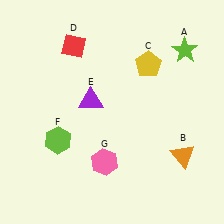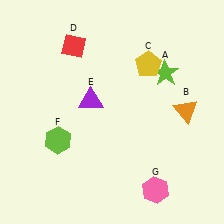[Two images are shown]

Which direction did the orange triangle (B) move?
The orange triangle (B) moved up.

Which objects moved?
The objects that moved are: the lime star (A), the orange triangle (B), the pink hexagon (G).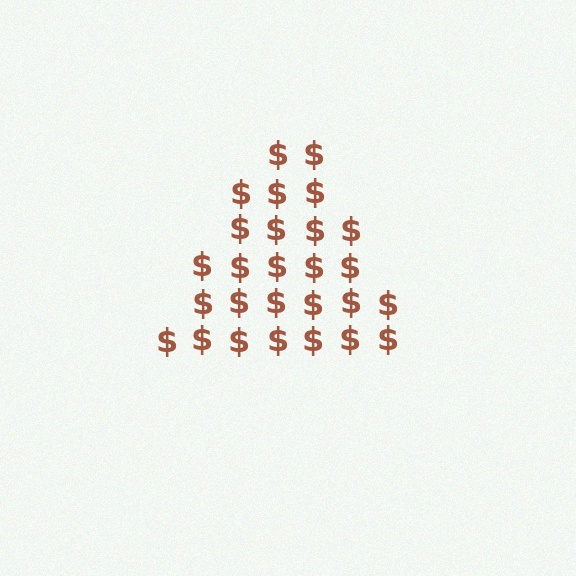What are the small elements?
The small elements are dollar signs.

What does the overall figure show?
The overall figure shows a triangle.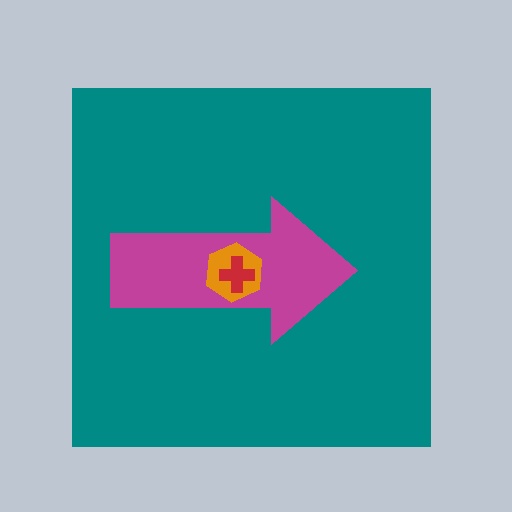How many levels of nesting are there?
4.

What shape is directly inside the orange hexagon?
The red cross.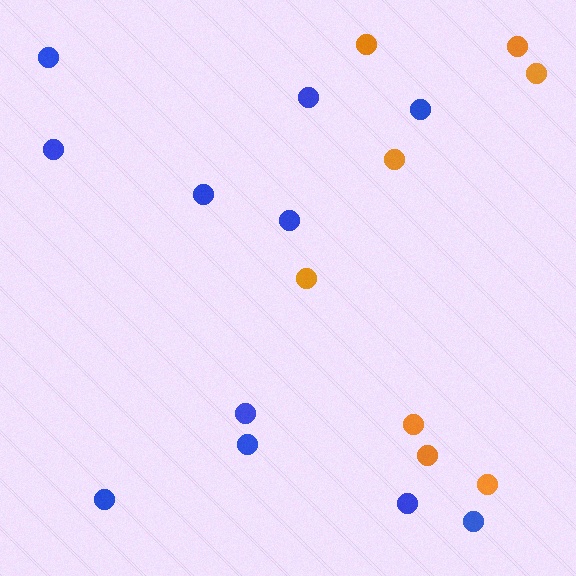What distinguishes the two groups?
There are 2 groups: one group of blue circles (11) and one group of orange circles (8).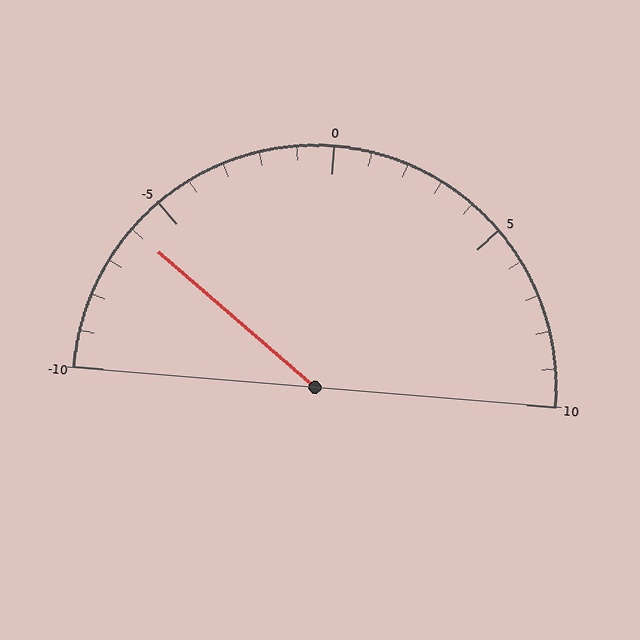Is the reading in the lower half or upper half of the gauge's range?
The reading is in the lower half of the range (-10 to 10).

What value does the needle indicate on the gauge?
The needle indicates approximately -6.